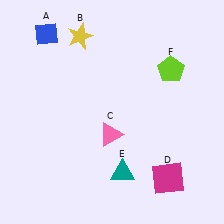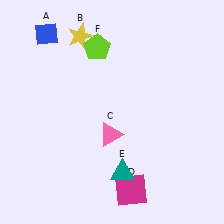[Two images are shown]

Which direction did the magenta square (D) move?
The magenta square (D) moved left.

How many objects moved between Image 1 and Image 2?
2 objects moved between the two images.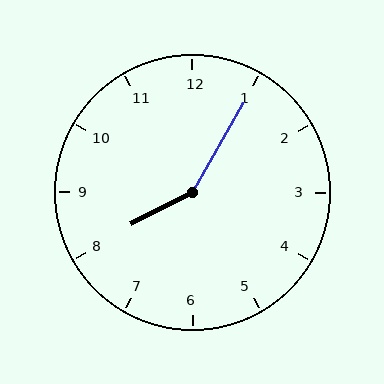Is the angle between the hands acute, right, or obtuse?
It is obtuse.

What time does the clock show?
8:05.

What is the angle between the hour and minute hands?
Approximately 148 degrees.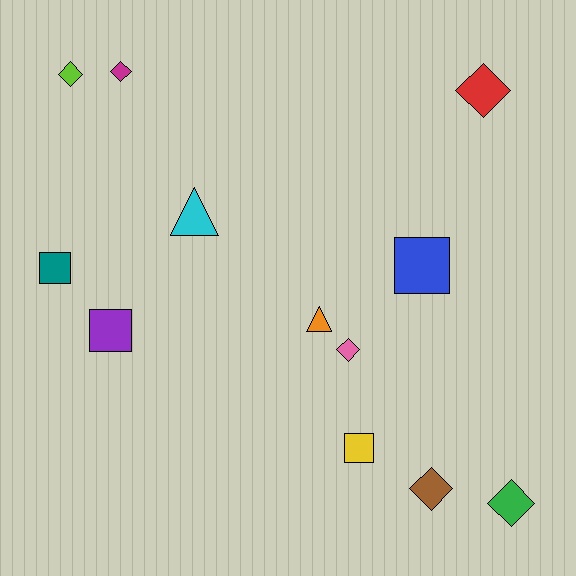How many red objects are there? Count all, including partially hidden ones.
There is 1 red object.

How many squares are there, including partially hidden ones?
There are 4 squares.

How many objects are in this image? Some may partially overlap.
There are 12 objects.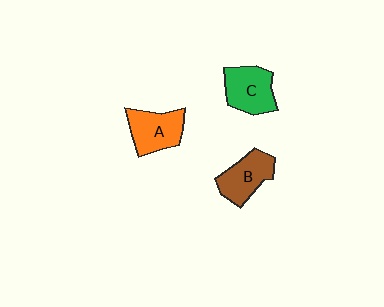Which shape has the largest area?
Shape C (green).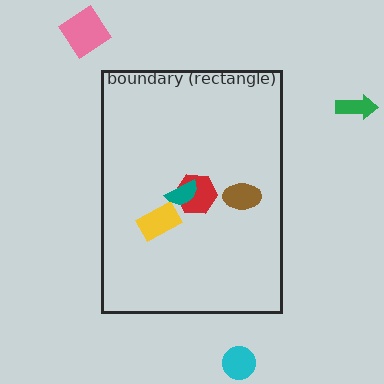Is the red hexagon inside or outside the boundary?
Inside.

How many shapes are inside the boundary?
4 inside, 3 outside.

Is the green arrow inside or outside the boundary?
Outside.